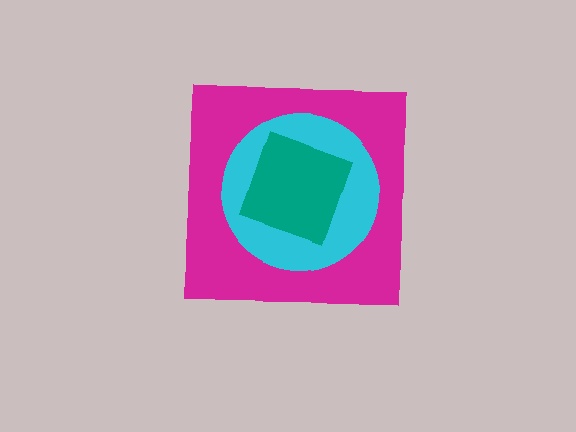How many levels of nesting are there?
3.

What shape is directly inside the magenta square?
The cyan circle.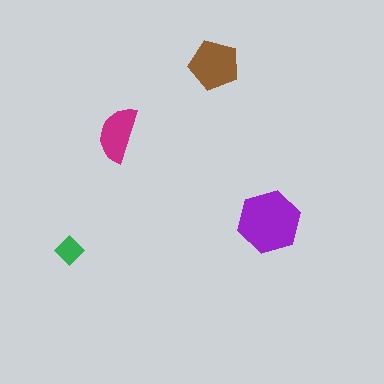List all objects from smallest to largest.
The green diamond, the magenta semicircle, the brown pentagon, the purple hexagon.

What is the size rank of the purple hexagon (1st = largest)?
1st.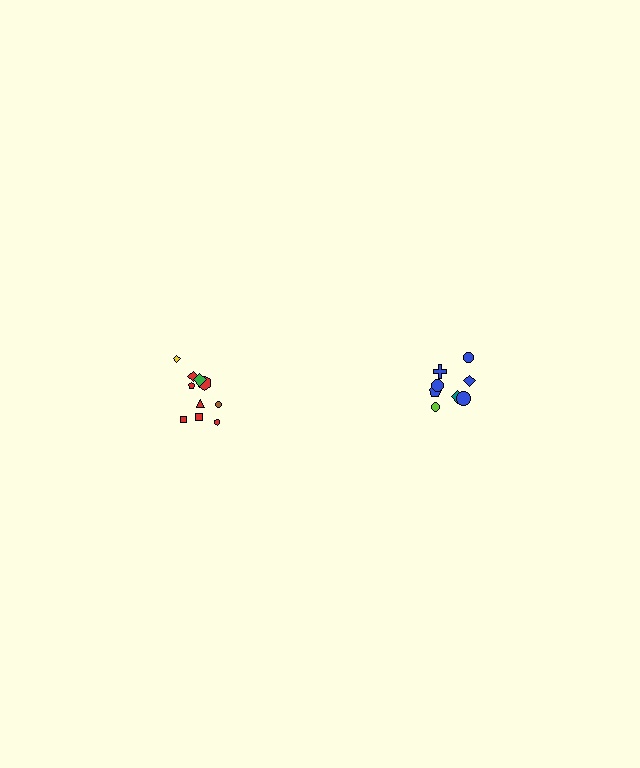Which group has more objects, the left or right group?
The left group.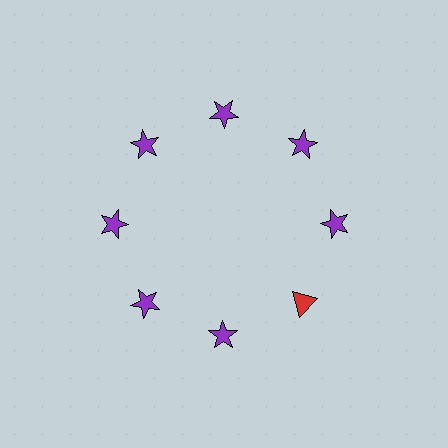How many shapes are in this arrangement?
There are 8 shapes arranged in a ring pattern.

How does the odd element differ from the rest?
It differs in both color (red instead of purple) and shape (triangle instead of star).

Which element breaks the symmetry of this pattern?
The red triangle at roughly the 4 o'clock position breaks the symmetry. All other shapes are purple stars.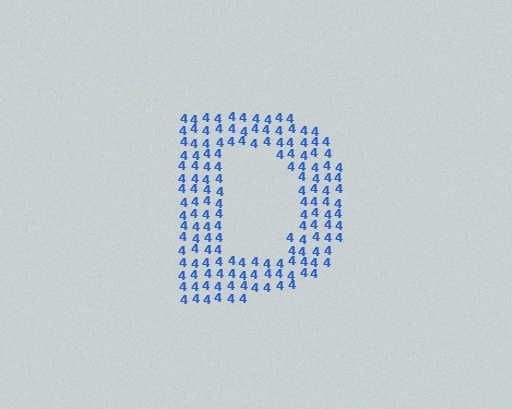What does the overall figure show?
The overall figure shows the letter D.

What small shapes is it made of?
It is made of small digit 4's.